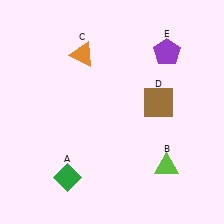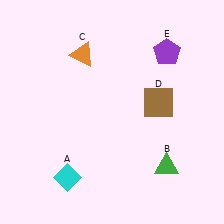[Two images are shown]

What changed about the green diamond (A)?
In Image 1, A is green. In Image 2, it changed to cyan.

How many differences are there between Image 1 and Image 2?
There are 2 differences between the two images.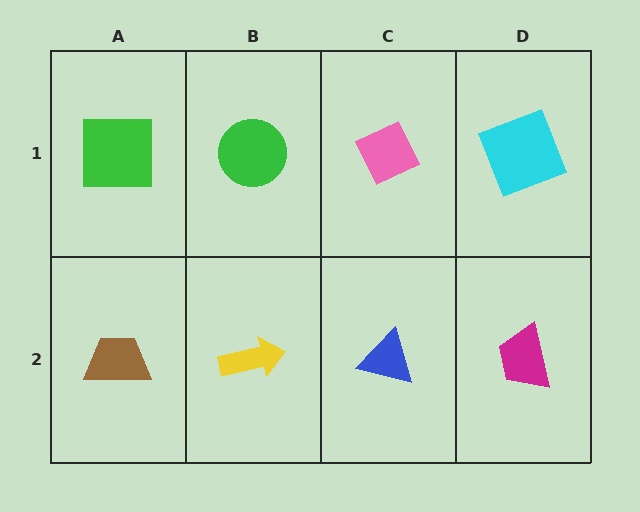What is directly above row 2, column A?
A green square.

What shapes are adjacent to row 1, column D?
A magenta trapezoid (row 2, column D), a pink diamond (row 1, column C).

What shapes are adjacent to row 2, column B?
A green circle (row 1, column B), a brown trapezoid (row 2, column A), a blue triangle (row 2, column C).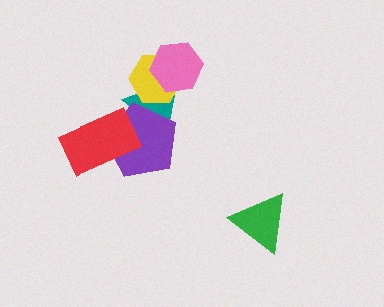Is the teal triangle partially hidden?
Yes, it is partially covered by another shape.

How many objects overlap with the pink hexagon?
2 objects overlap with the pink hexagon.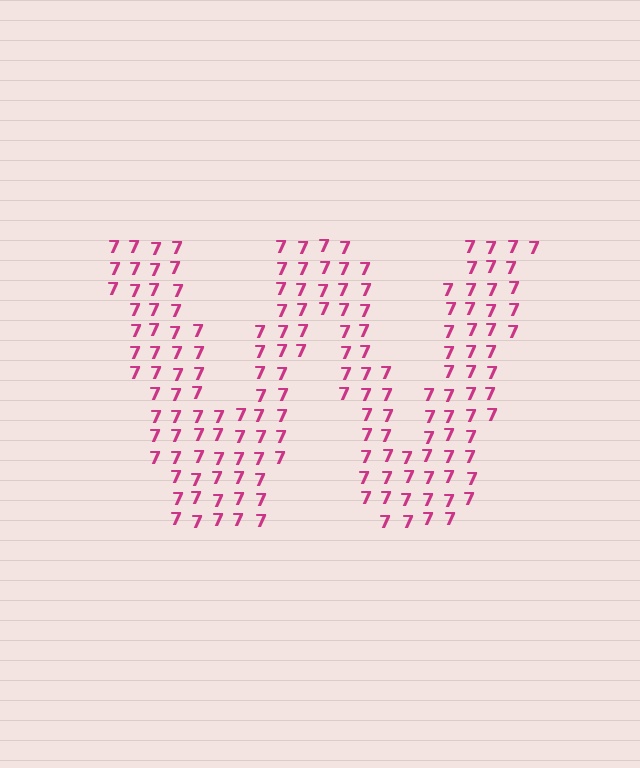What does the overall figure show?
The overall figure shows the letter W.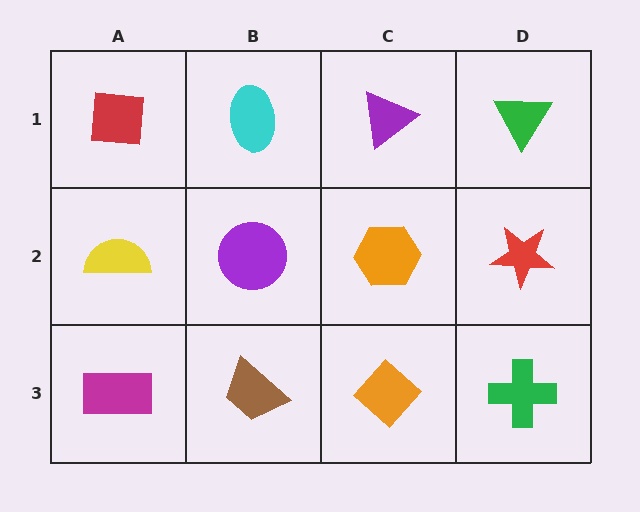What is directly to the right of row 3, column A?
A brown trapezoid.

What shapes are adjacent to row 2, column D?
A green triangle (row 1, column D), a green cross (row 3, column D), an orange hexagon (row 2, column C).